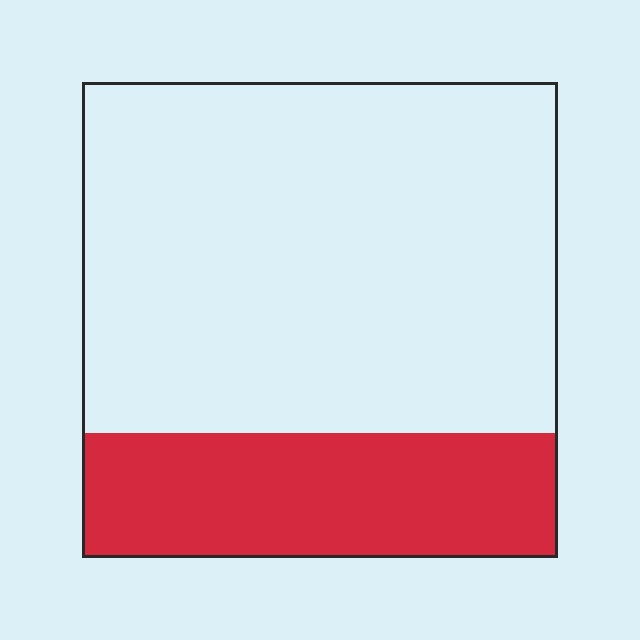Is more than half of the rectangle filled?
No.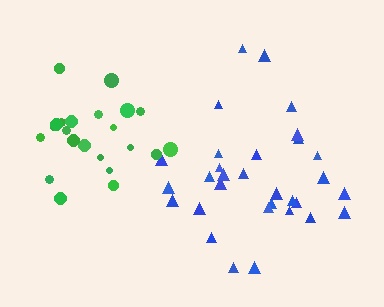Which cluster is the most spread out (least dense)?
Blue.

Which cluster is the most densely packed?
Green.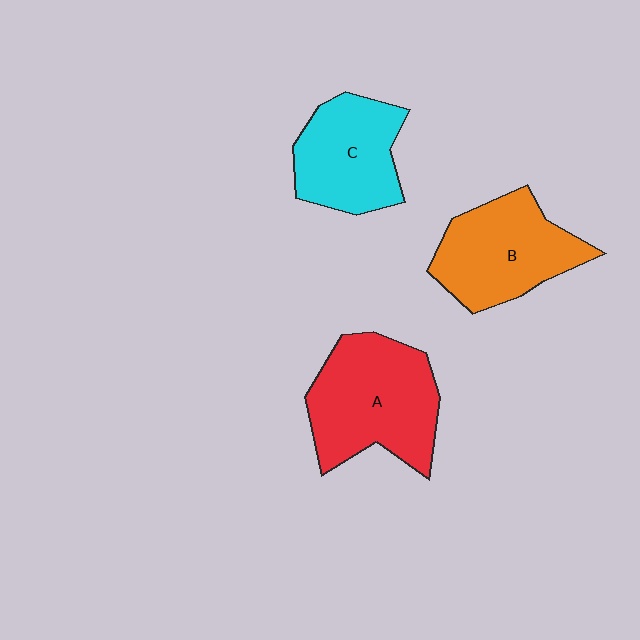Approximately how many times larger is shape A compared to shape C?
Approximately 1.3 times.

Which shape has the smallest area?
Shape C (cyan).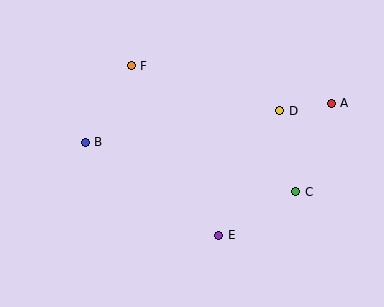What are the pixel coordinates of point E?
Point E is at (219, 235).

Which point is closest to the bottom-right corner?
Point C is closest to the bottom-right corner.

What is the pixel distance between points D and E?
The distance between D and E is 139 pixels.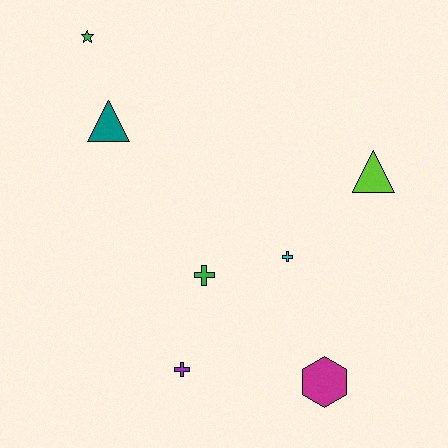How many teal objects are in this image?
There is 1 teal object.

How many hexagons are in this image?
There is 1 hexagon.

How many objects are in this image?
There are 7 objects.